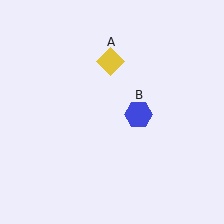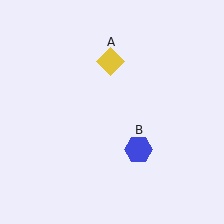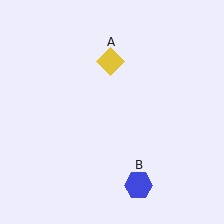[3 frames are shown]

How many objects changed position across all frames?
1 object changed position: blue hexagon (object B).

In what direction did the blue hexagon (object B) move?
The blue hexagon (object B) moved down.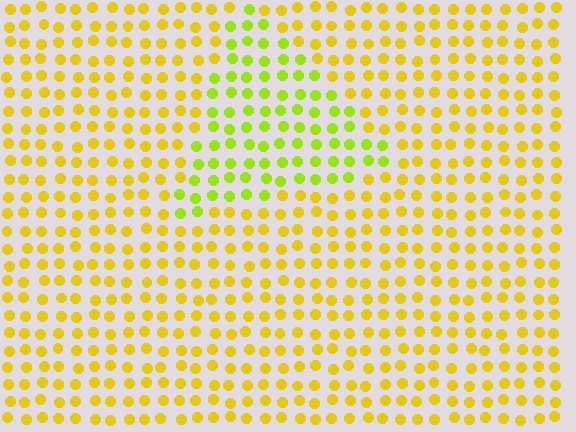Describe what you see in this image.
The image is filled with small yellow elements in a uniform arrangement. A triangle-shaped region is visible where the elements are tinted to a slightly different hue, forming a subtle color boundary.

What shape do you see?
I see a triangle.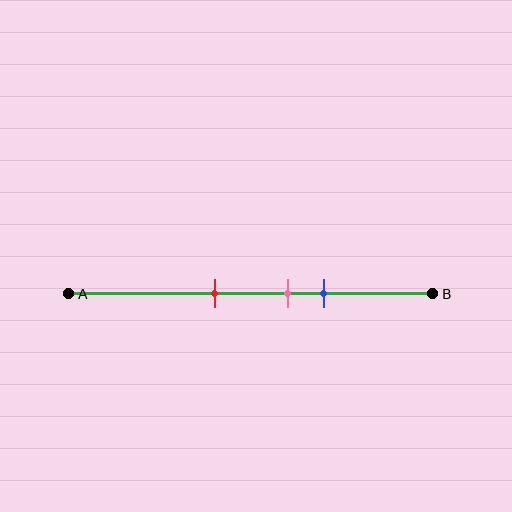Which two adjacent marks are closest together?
The pink and blue marks are the closest adjacent pair.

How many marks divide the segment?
There are 3 marks dividing the segment.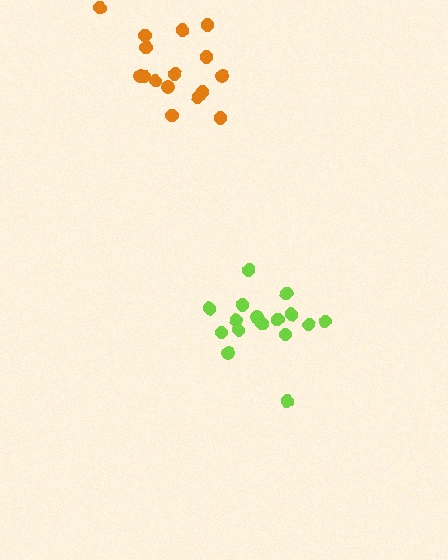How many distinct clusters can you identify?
There are 2 distinct clusters.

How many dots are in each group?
Group 1: 16 dots, Group 2: 16 dots (32 total).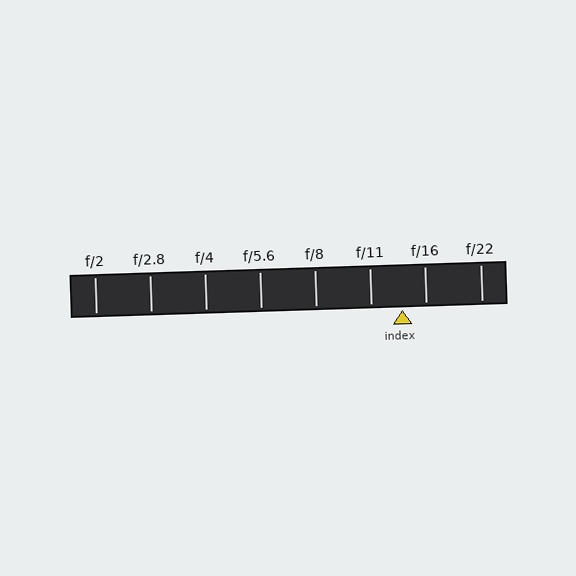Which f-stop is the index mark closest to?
The index mark is closest to f/16.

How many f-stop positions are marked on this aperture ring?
There are 8 f-stop positions marked.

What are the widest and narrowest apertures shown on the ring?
The widest aperture shown is f/2 and the narrowest is f/22.